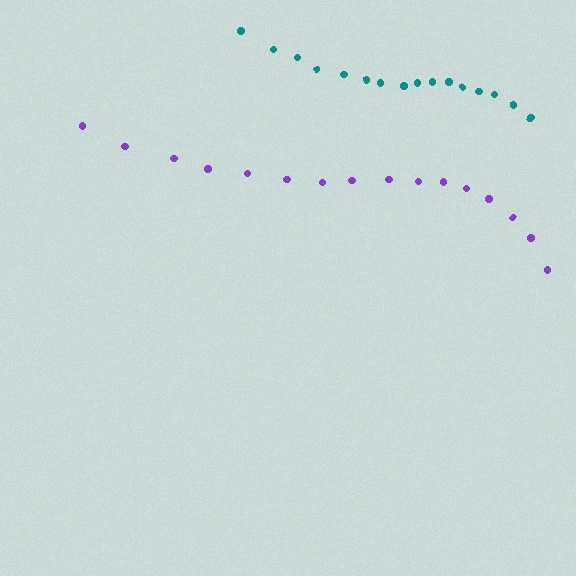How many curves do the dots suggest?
There are 2 distinct paths.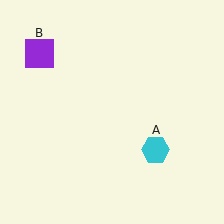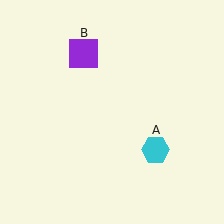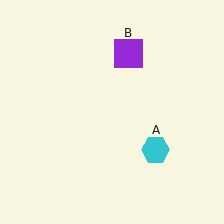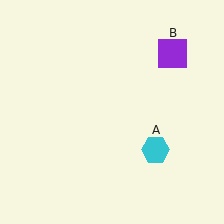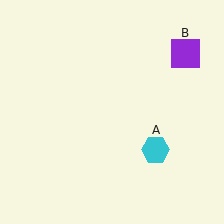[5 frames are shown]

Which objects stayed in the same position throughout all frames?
Cyan hexagon (object A) remained stationary.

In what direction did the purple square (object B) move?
The purple square (object B) moved right.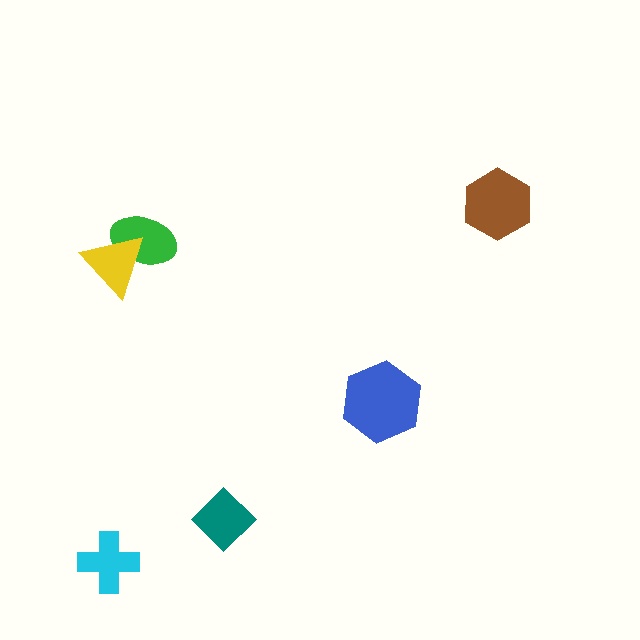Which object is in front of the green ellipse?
The yellow triangle is in front of the green ellipse.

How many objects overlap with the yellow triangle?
1 object overlaps with the yellow triangle.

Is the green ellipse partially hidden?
Yes, it is partially covered by another shape.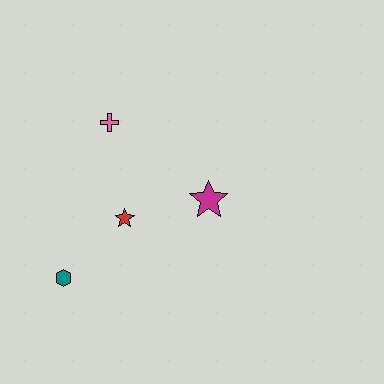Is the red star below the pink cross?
Yes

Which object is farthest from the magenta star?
The teal hexagon is farthest from the magenta star.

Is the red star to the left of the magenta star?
Yes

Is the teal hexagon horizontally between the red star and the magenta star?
No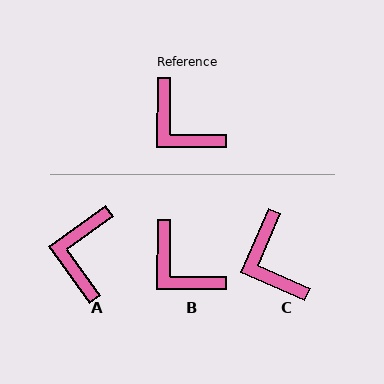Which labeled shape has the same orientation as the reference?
B.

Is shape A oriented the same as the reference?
No, it is off by about 54 degrees.